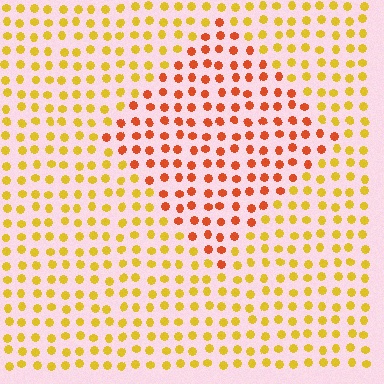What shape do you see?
I see a diamond.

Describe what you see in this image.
The image is filled with small yellow elements in a uniform arrangement. A diamond-shaped region is visible where the elements are tinted to a slightly different hue, forming a subtle color boundary.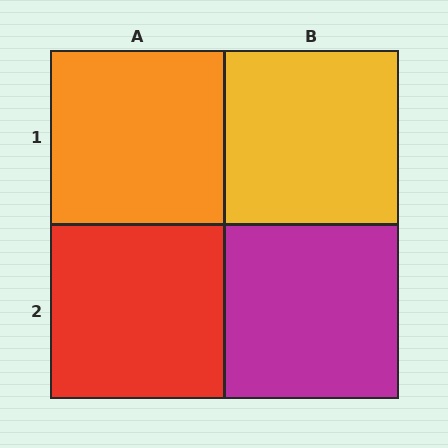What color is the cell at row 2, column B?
Magenta.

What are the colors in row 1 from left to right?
Orange, yellow.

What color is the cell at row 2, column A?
Red.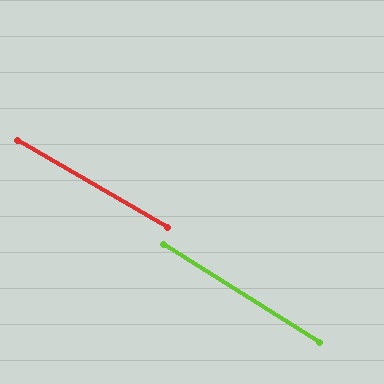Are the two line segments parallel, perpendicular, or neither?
Parallel — their directions differ by only 1.9°.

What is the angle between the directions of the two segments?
Approximately 2 degrees.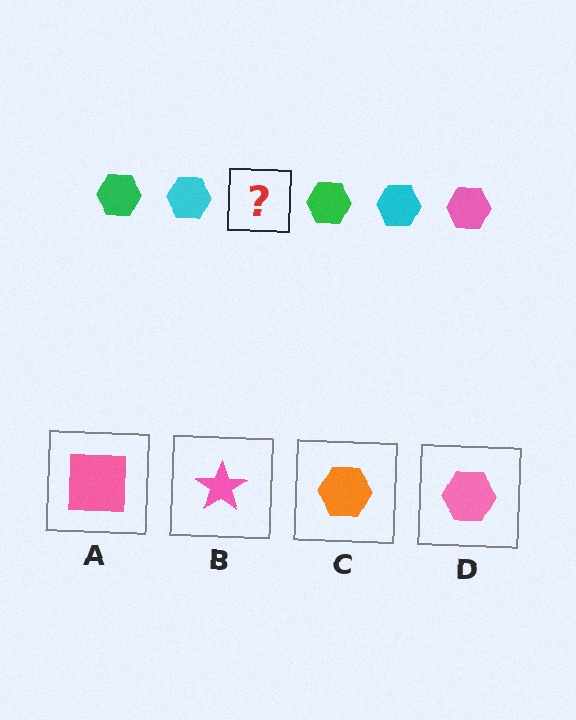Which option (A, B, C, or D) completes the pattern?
D.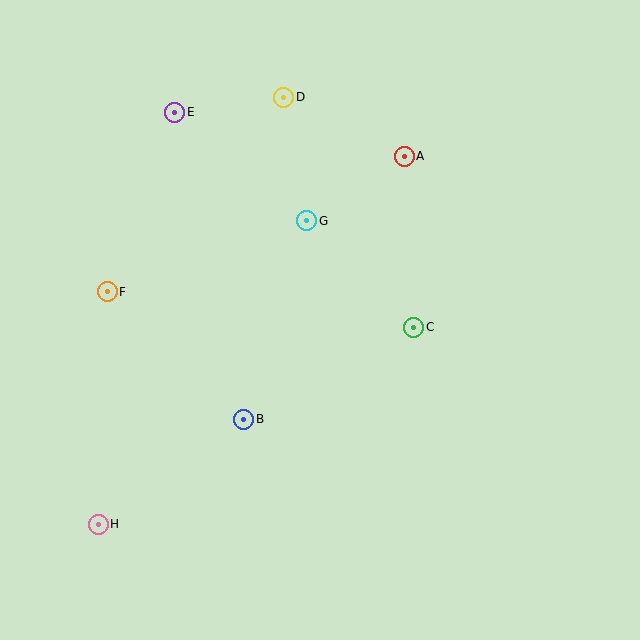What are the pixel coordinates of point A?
Point A is at (404, 156).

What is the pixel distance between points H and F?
The distance between H and F is 233 pixels.